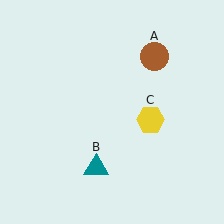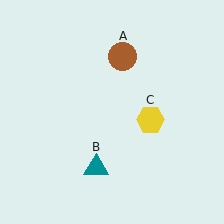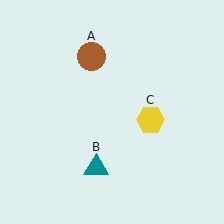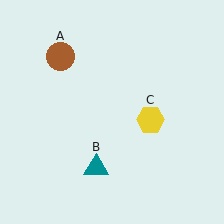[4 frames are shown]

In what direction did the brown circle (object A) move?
The brown circle (object A) moved left.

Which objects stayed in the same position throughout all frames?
Teal triangle (object B) and yellow hexagon (object C) remained stationary.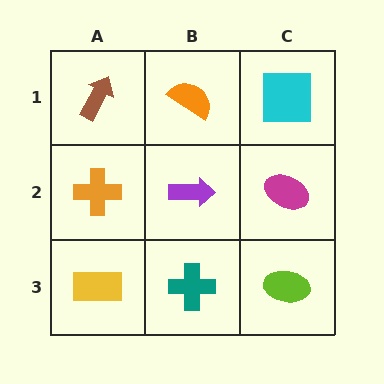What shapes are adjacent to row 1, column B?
A purple arrow (row 2, column B), a brown arrow (row 1, column A), a cyan square (row 1, column C).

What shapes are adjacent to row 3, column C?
A magenta ellipse (row 2, column C), a teal cross (row 3, column B).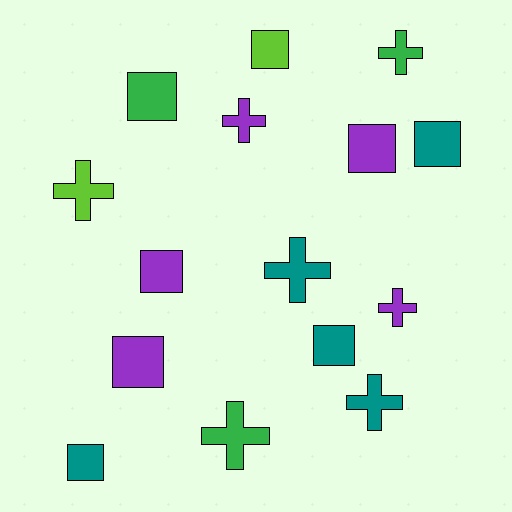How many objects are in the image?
There are 15 objects.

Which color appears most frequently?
Purple, with 5 objects.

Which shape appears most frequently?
Square, with 8 objects.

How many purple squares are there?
There are 3 purple squares.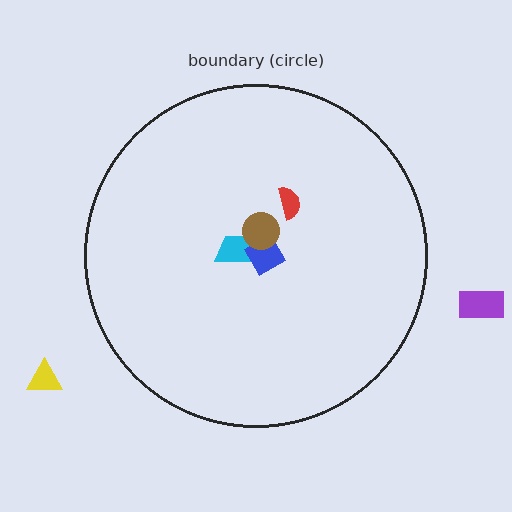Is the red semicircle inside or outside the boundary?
Inside.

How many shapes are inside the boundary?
4 inside, 2 outside.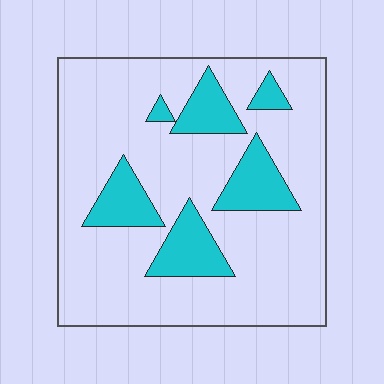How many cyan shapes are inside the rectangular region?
6.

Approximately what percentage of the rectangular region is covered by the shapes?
Approximately 20%.